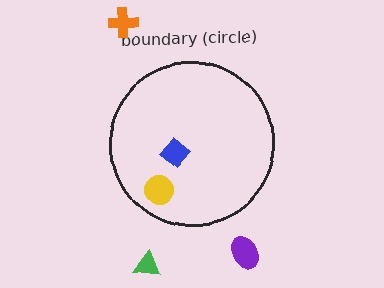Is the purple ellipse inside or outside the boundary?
Outside.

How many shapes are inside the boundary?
2 inside, 3 outside.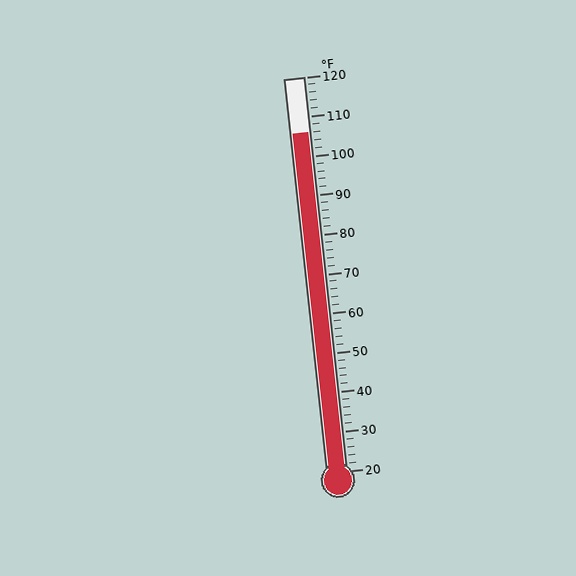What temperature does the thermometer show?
The thermometer shows approximately 106°F.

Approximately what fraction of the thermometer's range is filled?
The thermometer is filled to approximately 85% of its range.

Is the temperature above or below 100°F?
The temperature is above 100°F.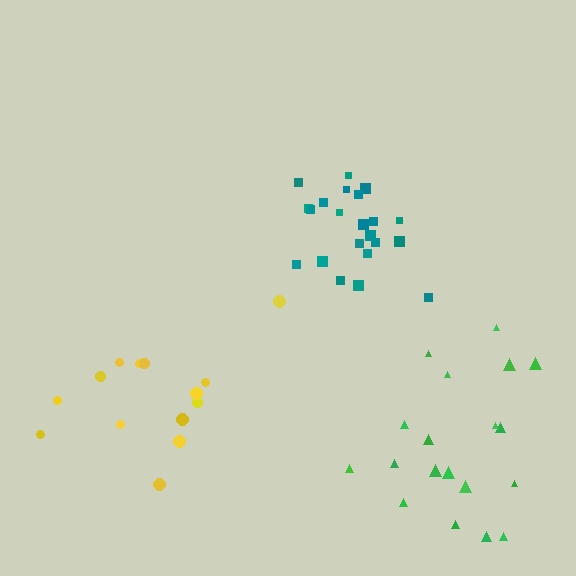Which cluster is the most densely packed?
Teal.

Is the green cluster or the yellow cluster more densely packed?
Green.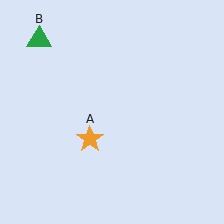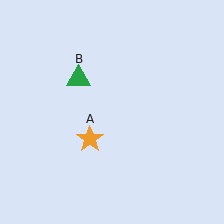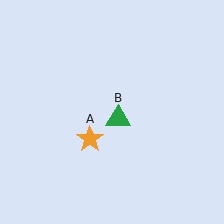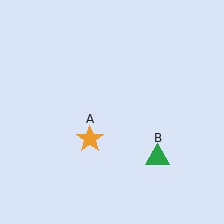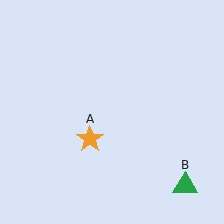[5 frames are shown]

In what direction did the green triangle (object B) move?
The green triangle (object B) moved down and to the right.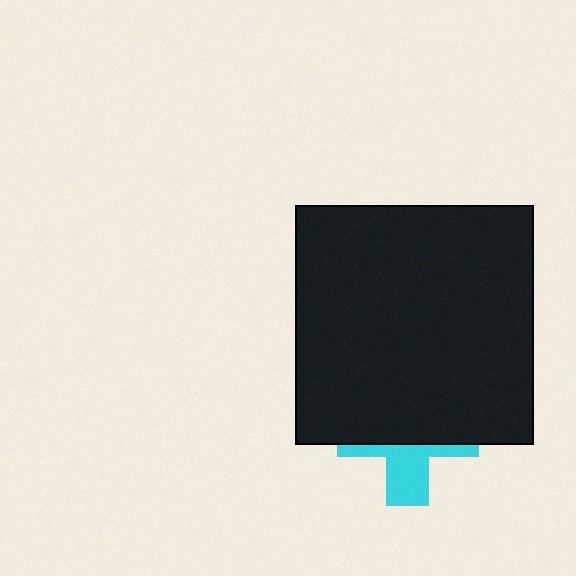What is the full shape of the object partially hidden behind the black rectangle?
The partially hidden object is a cyan cross.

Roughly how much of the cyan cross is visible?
A small part of it is visible (roughly 36%).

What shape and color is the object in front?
The object in front is a black rectangle.